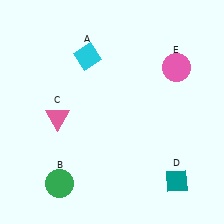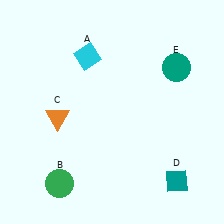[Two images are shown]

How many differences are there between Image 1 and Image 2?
There are 2 differences between the two images.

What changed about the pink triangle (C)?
In Image 1, C is pink. In Image 2, it changed to orange.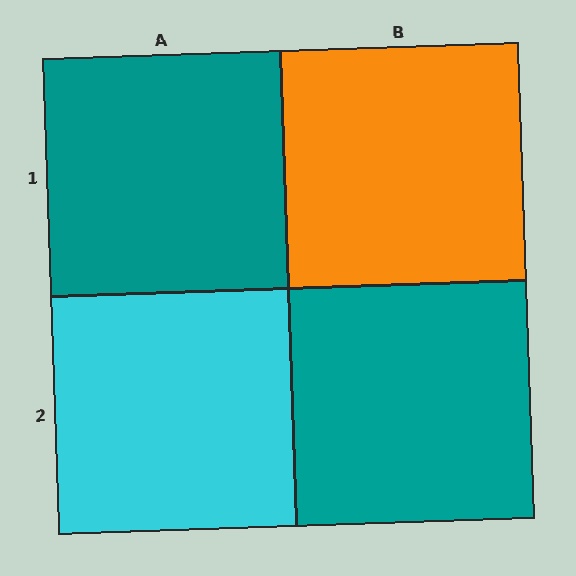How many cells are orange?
1 cell is orange.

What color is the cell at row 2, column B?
Teal.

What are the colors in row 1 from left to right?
Teal, orange.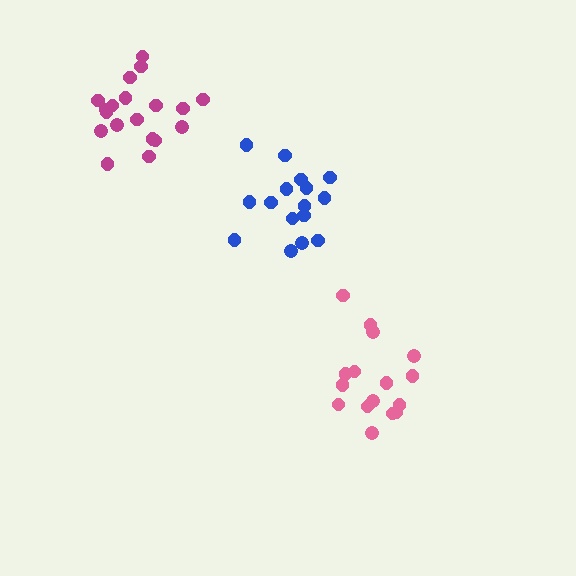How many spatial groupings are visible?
There are 3 spatial groupings.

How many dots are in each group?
Group 1: 16 dots, Group 2: 19 dots, Group 3: 16 dots (51 total).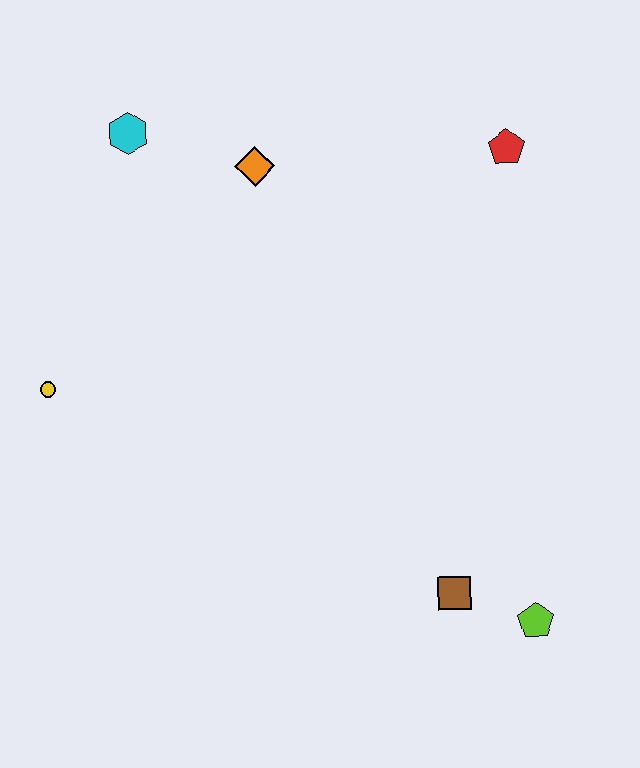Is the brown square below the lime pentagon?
No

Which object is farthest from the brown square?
The cyan hexagon is farthest from the brown square.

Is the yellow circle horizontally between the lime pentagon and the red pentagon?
No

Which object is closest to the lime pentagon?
The brown square is closest to the lime pentagon.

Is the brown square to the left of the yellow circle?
No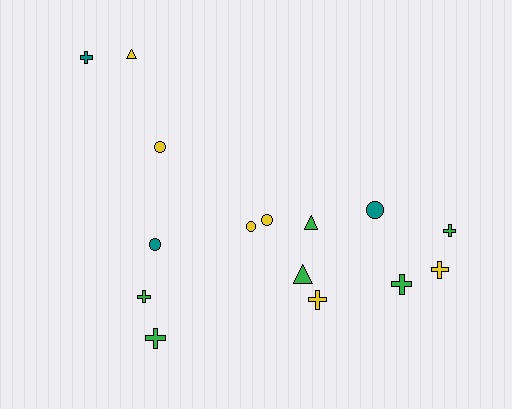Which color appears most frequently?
Green, with 6 objects.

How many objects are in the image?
There are 15 objects.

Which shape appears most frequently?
Cross, with 7 objects.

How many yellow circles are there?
There are 3 yellow circles.